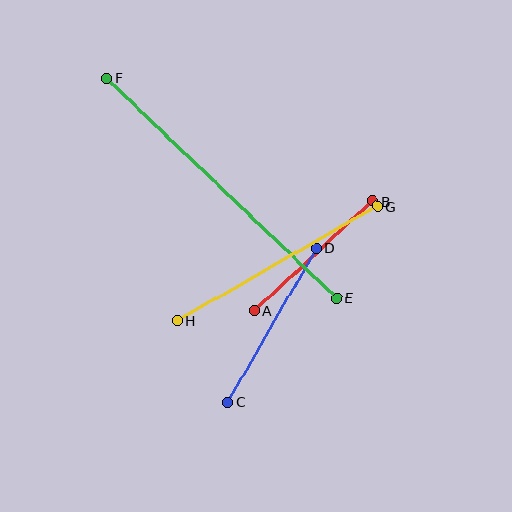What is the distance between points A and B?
The distance is approximately 161 pixels.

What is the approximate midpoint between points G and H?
The midpoint is at approximately (277, 263) pixels.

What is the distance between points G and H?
The distance is approximately 230 pixels.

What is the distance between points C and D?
The distance is approximately 177 pixels.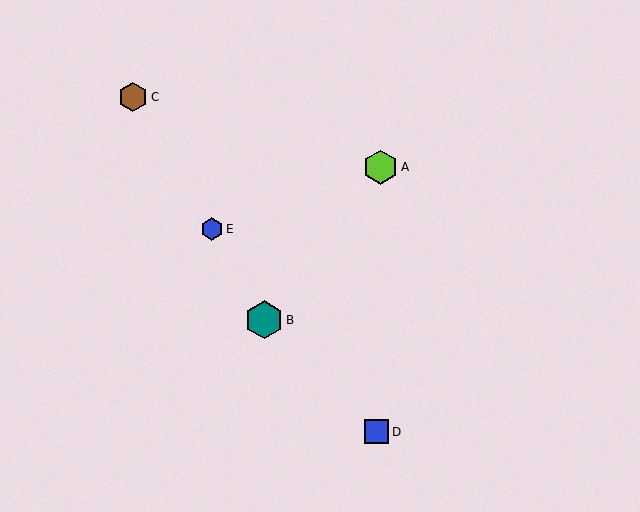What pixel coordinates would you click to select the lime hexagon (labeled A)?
Click at (381, 167) to select the lime hexagon A.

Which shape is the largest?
The teal hexagon (labeled B) is the largest.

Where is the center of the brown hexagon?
The center of the brown hexagon is at (133, 97).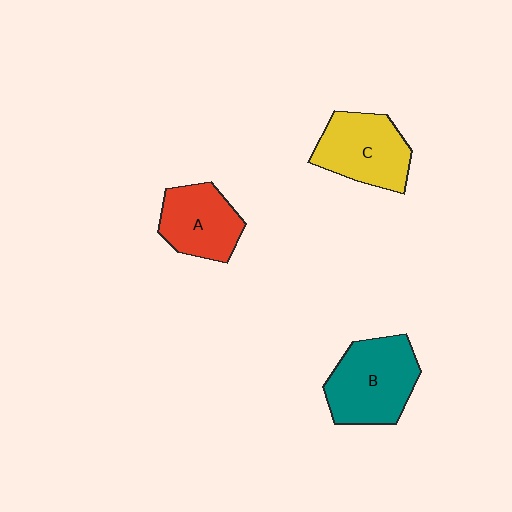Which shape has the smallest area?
Shape A (red).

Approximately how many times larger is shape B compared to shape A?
Approximately 1.3 times.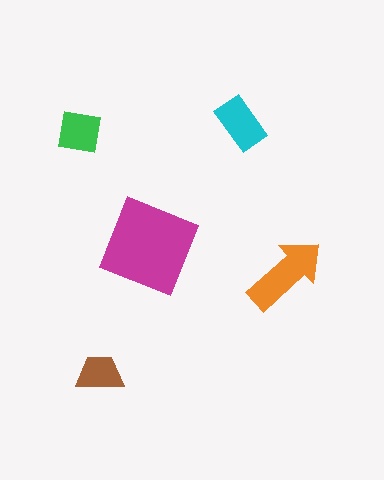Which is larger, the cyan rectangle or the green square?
The cyan rectangle.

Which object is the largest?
The magenta square.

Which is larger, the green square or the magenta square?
The magenta square.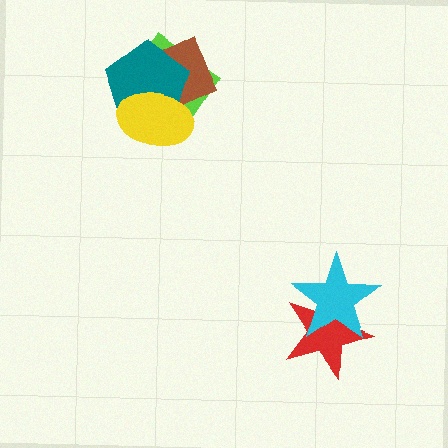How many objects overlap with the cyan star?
1 object overlaps with the cyan star.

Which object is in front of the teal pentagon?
The yellow ellipse is in front of the teal pentagon.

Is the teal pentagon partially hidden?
Yes, it is partially covered by another shape.